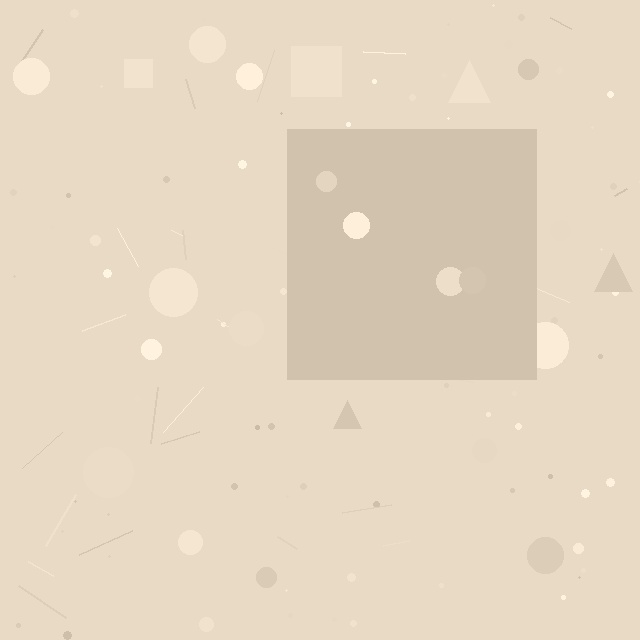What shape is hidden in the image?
A square is hidden in the image.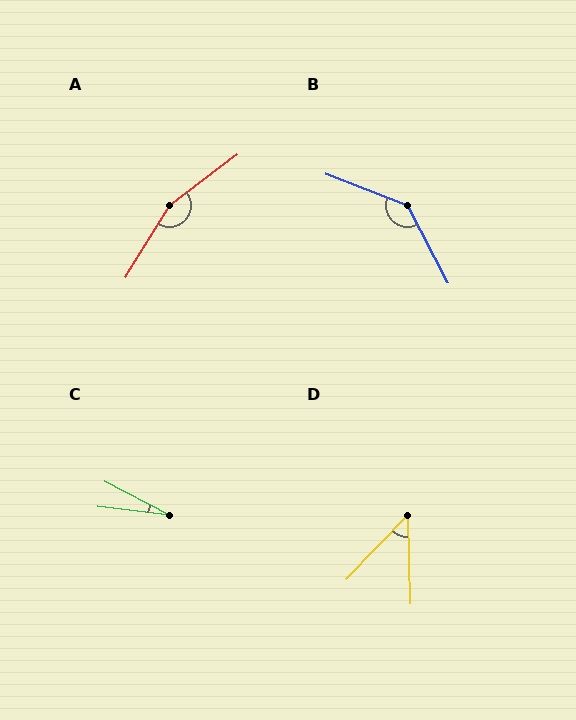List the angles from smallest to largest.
C (21°), D (45°), B (139°), A (158°).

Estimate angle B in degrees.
Approximately 139 degrees.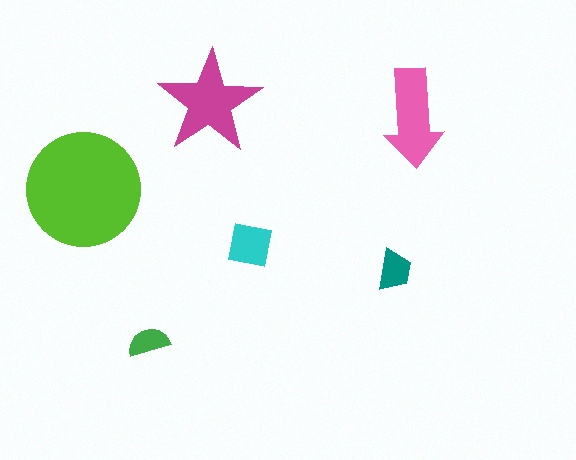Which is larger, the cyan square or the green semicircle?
The cyan square.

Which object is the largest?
The lime circle.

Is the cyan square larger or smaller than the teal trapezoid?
Larger.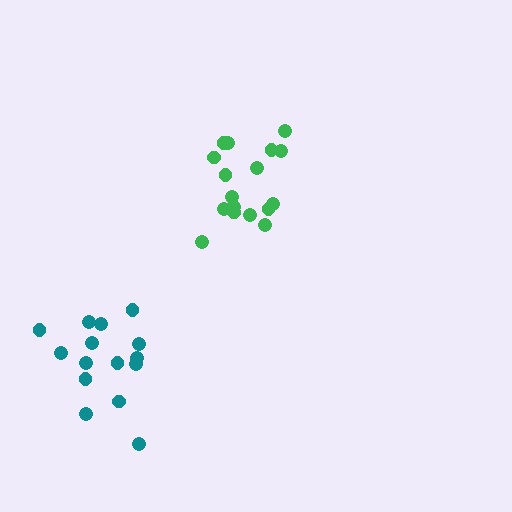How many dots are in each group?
Group 1: 15 dots, Group 2: 17 dots (32 total).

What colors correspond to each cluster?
The clusters are colored: teal, green.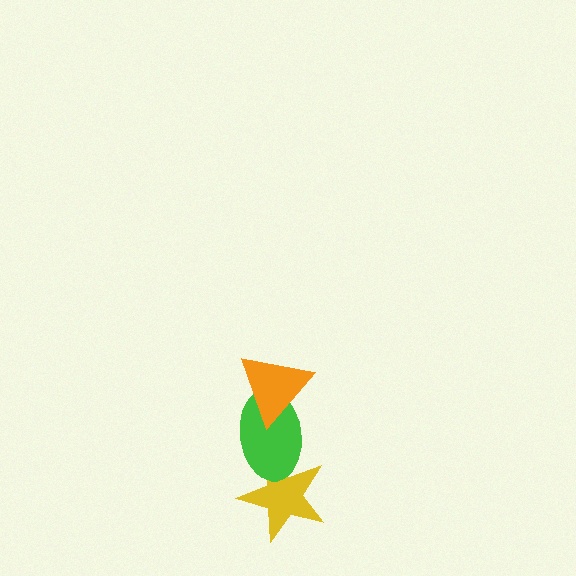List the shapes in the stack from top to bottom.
From top to bottom: the orange triangle, the green ellipse, the yellow star.